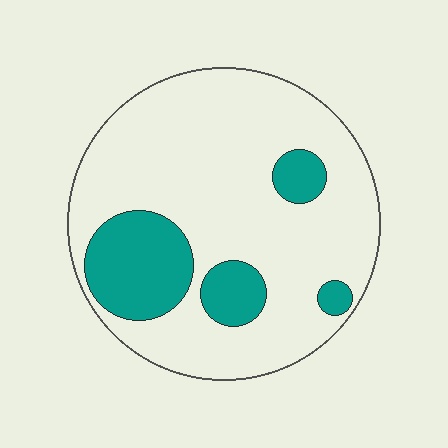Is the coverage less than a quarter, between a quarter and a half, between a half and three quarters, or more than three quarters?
Less than a quarter.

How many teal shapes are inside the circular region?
4.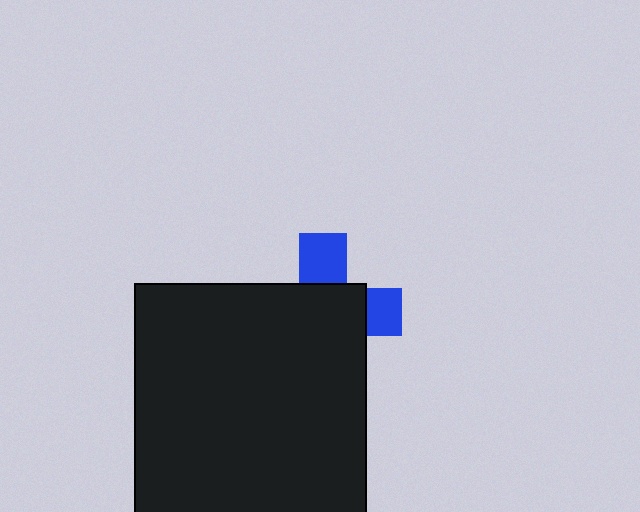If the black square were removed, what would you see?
You would see the complete blue cross.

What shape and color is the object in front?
The object in front is a black square.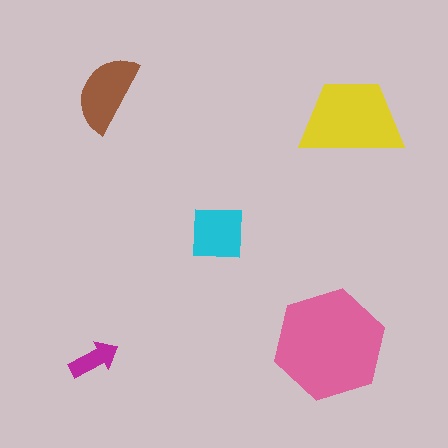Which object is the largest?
The pink hexagon.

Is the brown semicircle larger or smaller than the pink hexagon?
Smaller.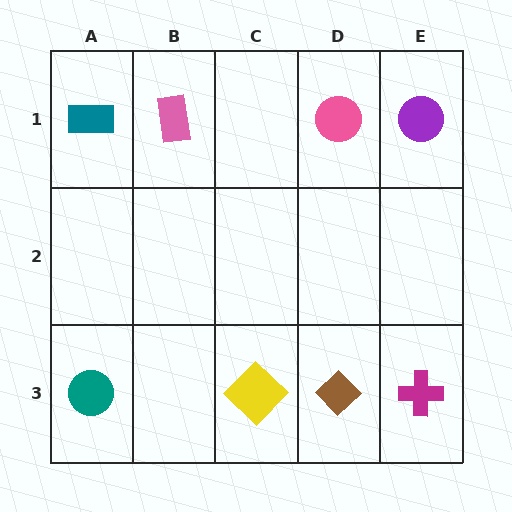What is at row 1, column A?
A teal rectangle.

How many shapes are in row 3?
4 shapes.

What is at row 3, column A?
A teal circle.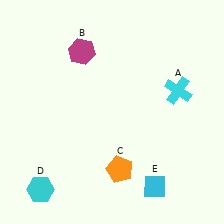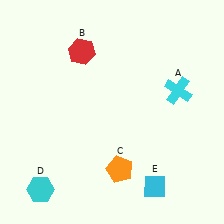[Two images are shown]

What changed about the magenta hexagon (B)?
In Image 1, B is magenta. In Image 2, it changed to red.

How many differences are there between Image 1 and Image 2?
There is 1 difference between the two images.